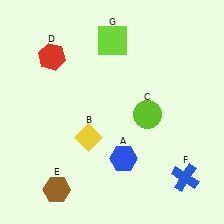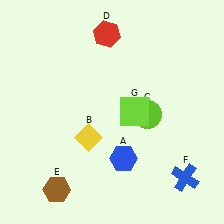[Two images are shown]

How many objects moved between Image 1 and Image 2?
2 objects moved between the two images.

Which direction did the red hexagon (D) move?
The red hexagon (D) moved right.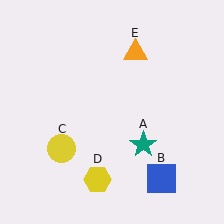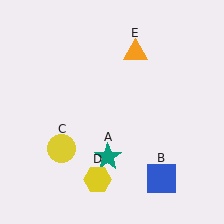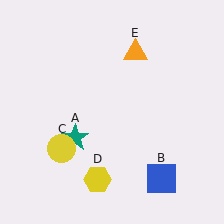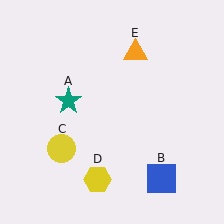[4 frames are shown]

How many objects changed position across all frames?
1 object changed position: teal star (object A).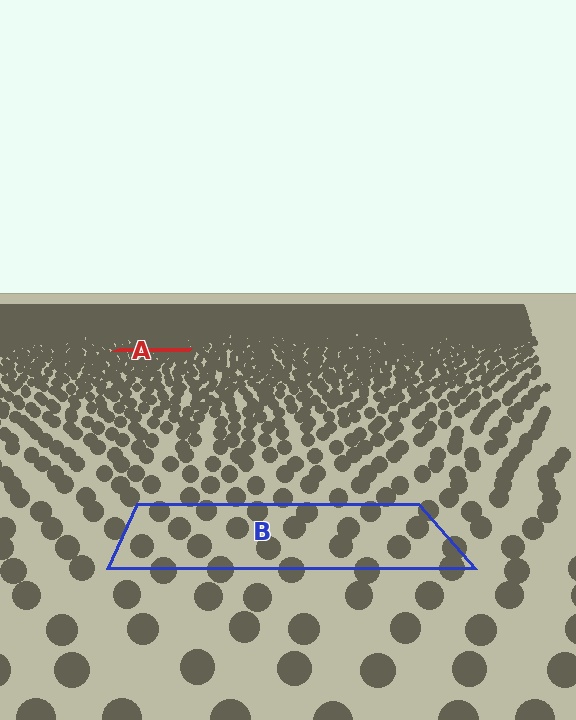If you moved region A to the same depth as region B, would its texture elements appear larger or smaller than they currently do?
They would appear larger. At a closer depth, the same texture elements are projected at a bigger on-screen size.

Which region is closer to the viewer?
Region B is closer. The texture elements there are larger and more spread out.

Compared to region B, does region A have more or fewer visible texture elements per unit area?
Region A has more texture elements per unit area — they are packed more densely because it is farther away.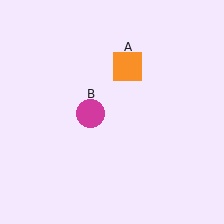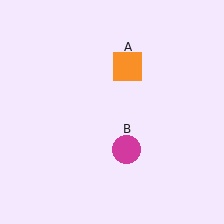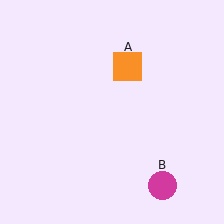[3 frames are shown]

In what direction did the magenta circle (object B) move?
The magenta circle (object B) moved down and to the right.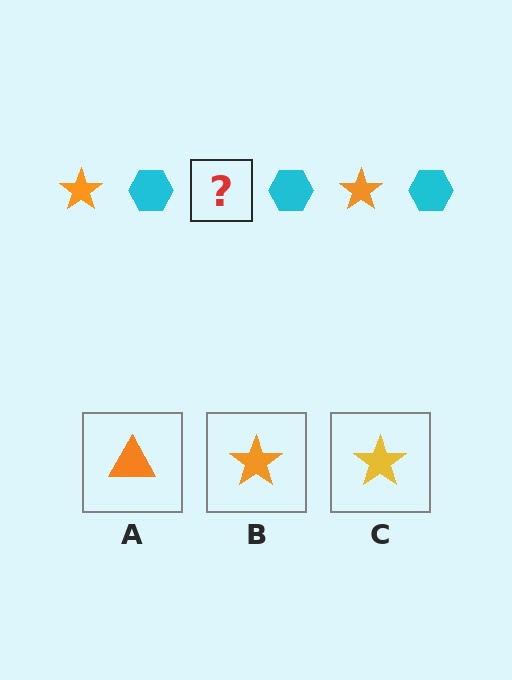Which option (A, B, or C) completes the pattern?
B.